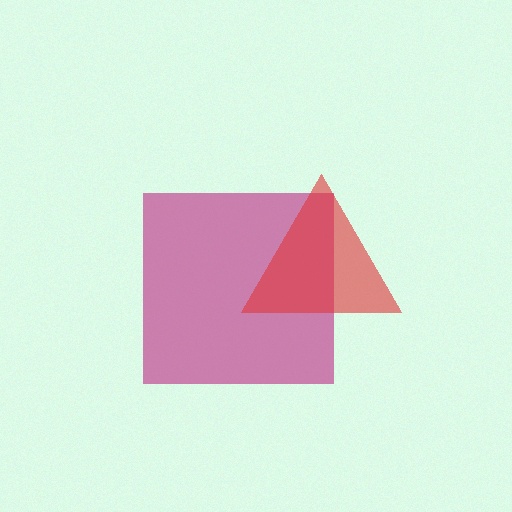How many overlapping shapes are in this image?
There are 2 overlapping shapes in the image.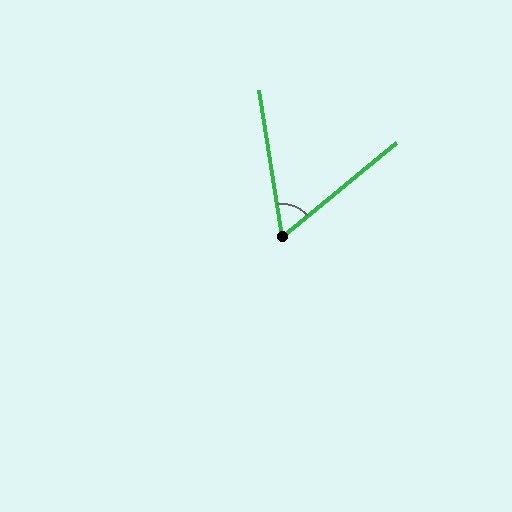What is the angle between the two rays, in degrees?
Approximately 59 degrees.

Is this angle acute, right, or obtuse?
It is acute.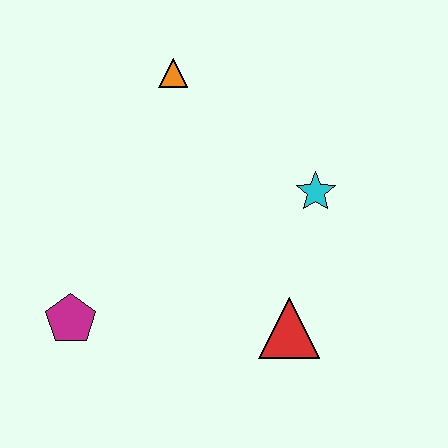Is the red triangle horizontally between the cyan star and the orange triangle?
Yes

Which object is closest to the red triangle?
The cyan star is closest to the red triangle.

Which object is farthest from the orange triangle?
The red triangle is farthest from the orange triangle.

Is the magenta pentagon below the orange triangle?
Yes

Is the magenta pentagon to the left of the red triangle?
Yes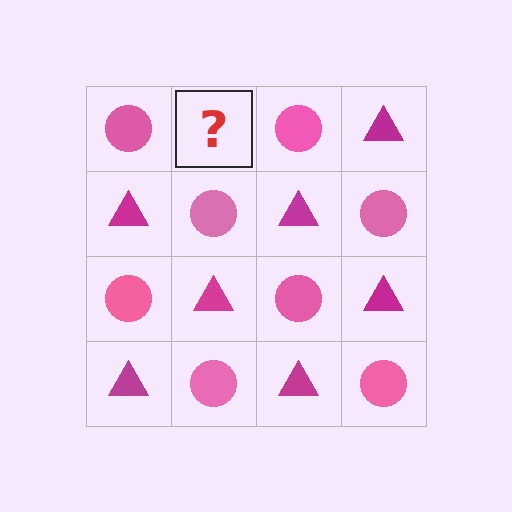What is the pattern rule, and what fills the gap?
The rule is that it alternates pink circle and magenta triangle in a checkerboard pattern. The gap should be filled with a magenta triangle.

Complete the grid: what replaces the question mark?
The question mark should be replaced with a magenta triangle.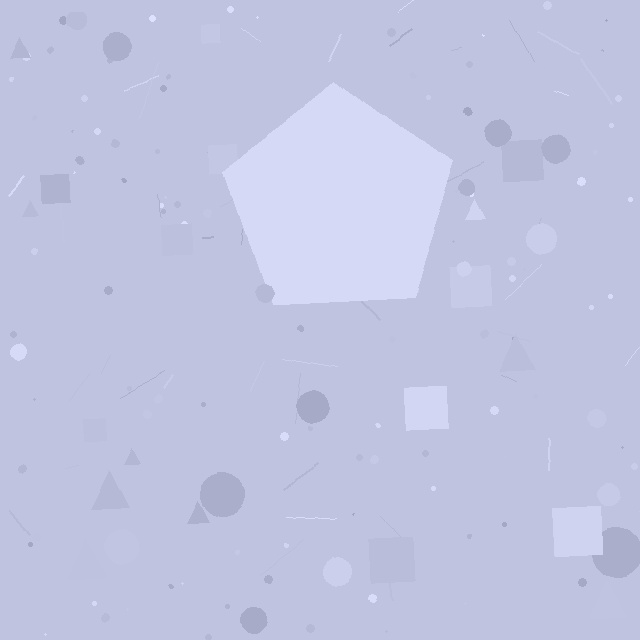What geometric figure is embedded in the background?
A pentagon is embedded in the background.